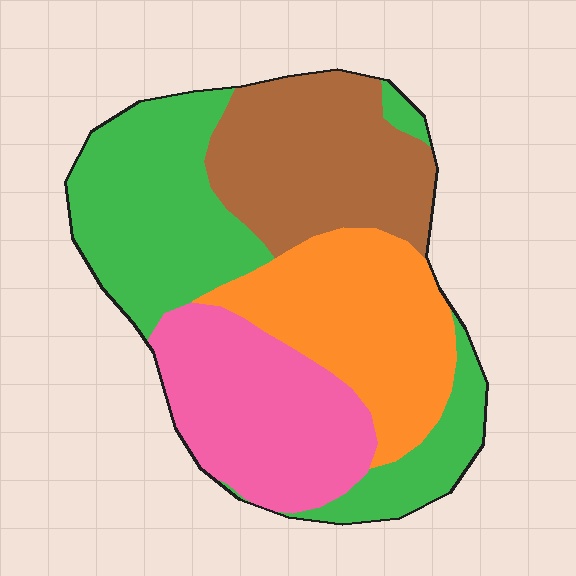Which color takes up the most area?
Green, at roughly 30%.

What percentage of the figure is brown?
Brown takes up less than a quarter of the figure.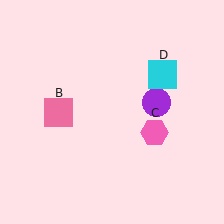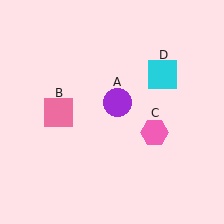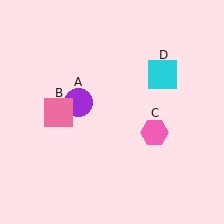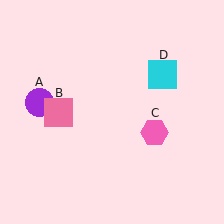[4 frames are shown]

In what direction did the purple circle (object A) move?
The purple circle (object A) moved left.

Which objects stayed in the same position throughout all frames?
Pink square (object B) and pink hexagon (object C) and cyan square (object D) remained stationary.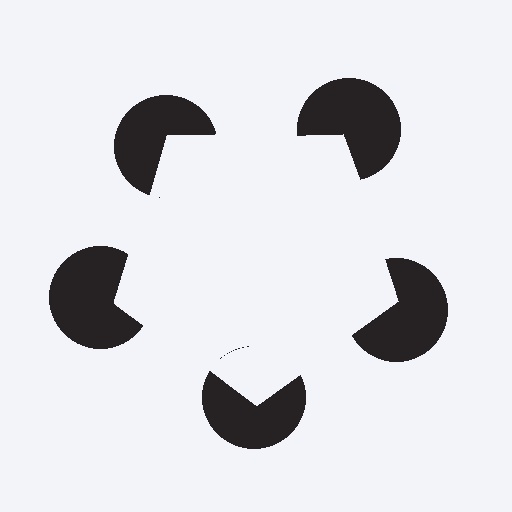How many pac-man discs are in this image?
There are 5 — one at each vertex of the illusory pentagon.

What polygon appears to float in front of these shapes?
An illusory pentagon — its edges are inferred from the aligned wedge cuts in the pac-man discs, not physically drawn.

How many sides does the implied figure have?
5 sides.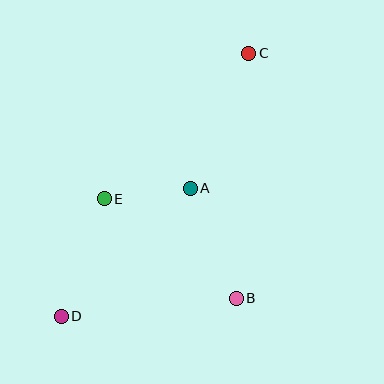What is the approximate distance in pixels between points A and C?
The distance between A and C is approximately 147 pixels.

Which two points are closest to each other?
Points A and E are closest to each other.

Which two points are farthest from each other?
Points C and D are farthest from each other.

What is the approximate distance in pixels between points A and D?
The distance between A and D is approximately 182 pixels.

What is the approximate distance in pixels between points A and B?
The distance between A and B is approximately 119 pixels.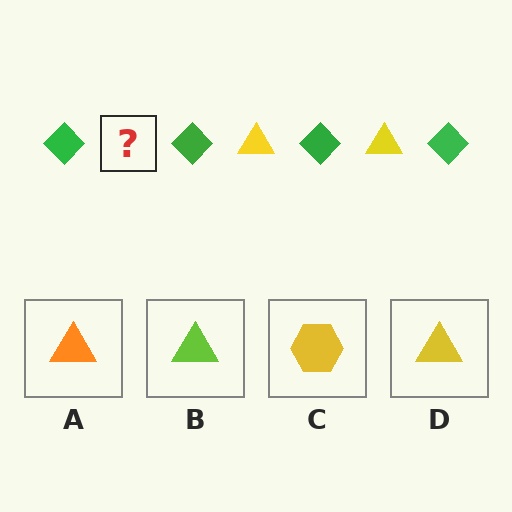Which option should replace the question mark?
Option D.